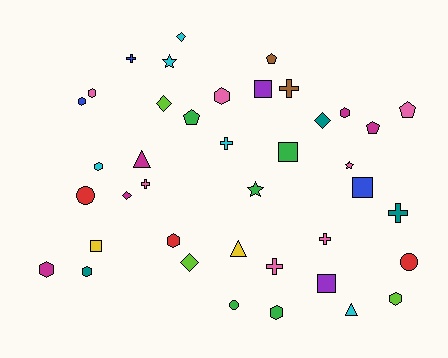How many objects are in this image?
There are 40 objects.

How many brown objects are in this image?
There are 2 brown objects.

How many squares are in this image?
There are 5 squares.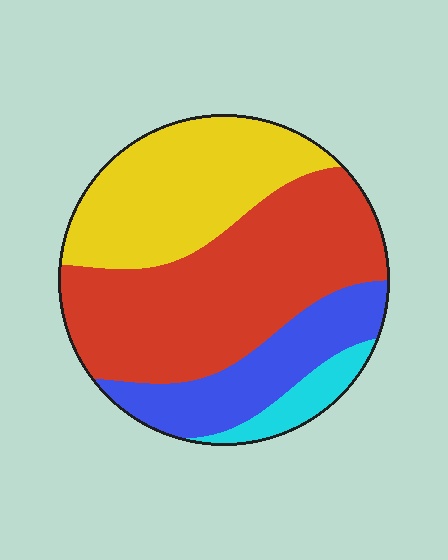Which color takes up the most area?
Red, at roughly 45%.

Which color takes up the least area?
Cyan, at roughly 5%.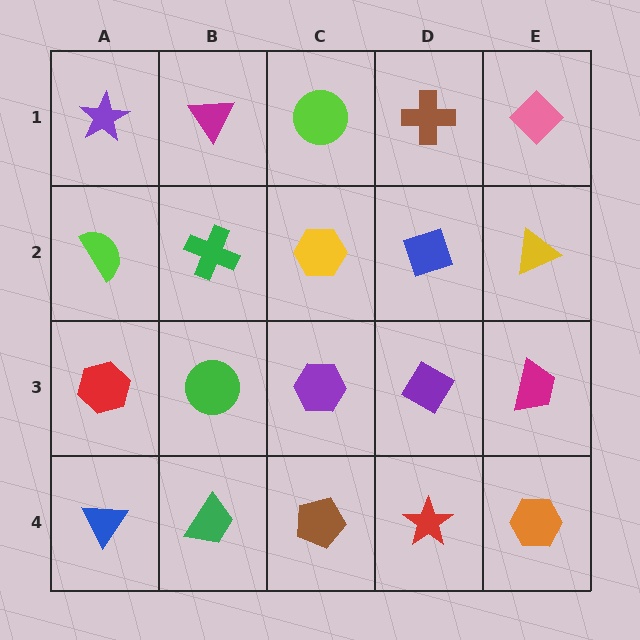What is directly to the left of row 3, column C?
A green circle.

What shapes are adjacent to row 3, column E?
A yellow triangle (row 2, column E), an orange hexagon (row 4, column E), a purple diamond (row 3, column D).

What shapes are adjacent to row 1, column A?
A lime semicircle (row 2, column A), a magenta triangle (row 1, column B).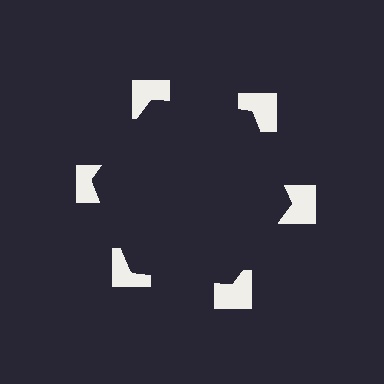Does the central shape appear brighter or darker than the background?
It typically appears slightly darker than the background, even though no actual brightness change is drawn.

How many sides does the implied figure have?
6 sides.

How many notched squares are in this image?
There are 6 — one at each vertex of the illusory hexagon.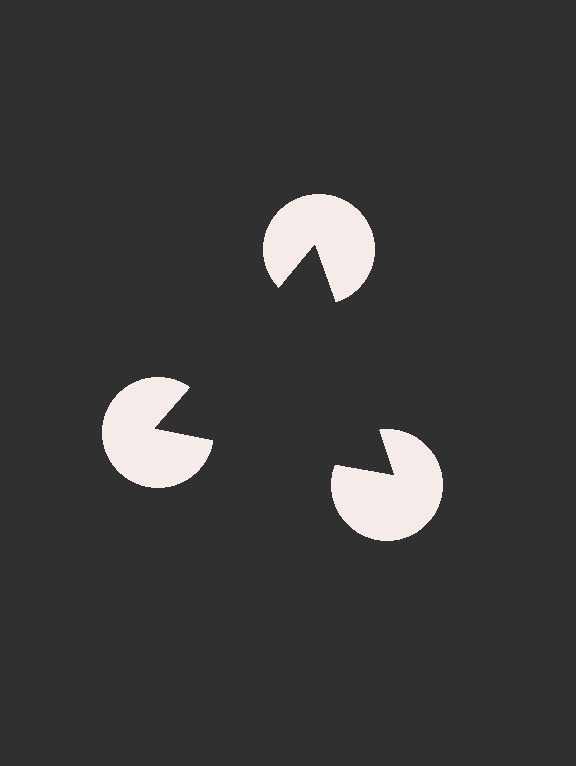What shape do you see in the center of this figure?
An illusory triangle — its edges are inferred from the aligned wedge cuts in the pac-man discs, not physically drawn.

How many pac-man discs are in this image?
There are 3 — one at each vertex of the illusory triangle.